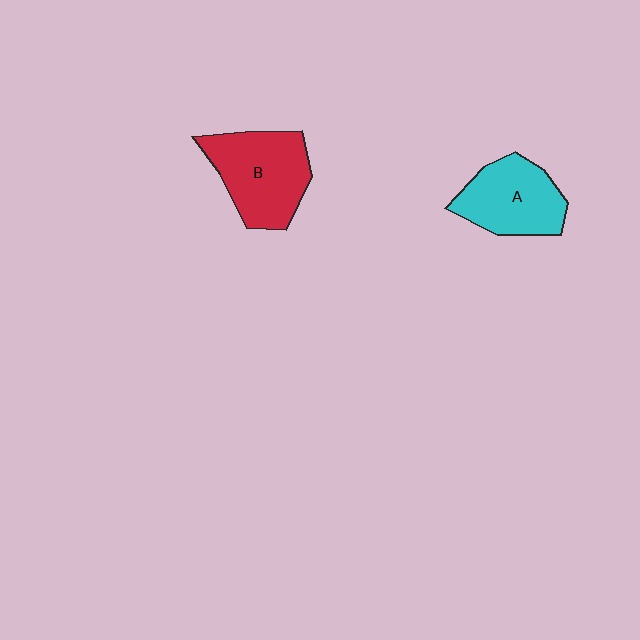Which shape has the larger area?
Shape B (red).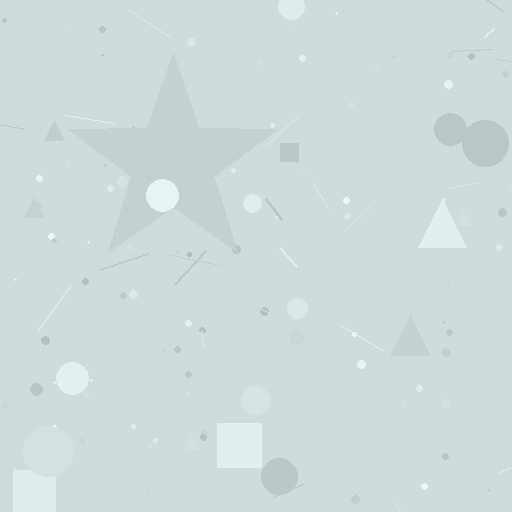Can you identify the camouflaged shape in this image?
The camouflaged shape is a star.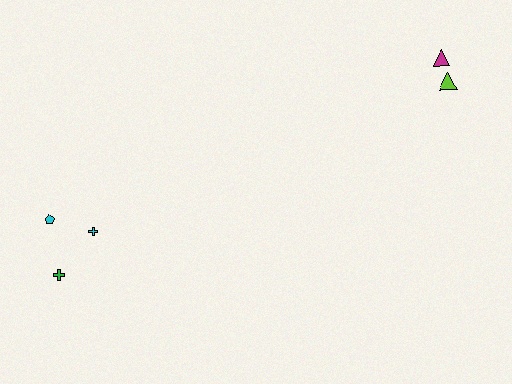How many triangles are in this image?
There are 2 triangles.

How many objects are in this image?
There are 5 objects.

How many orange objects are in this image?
There are no orange objects.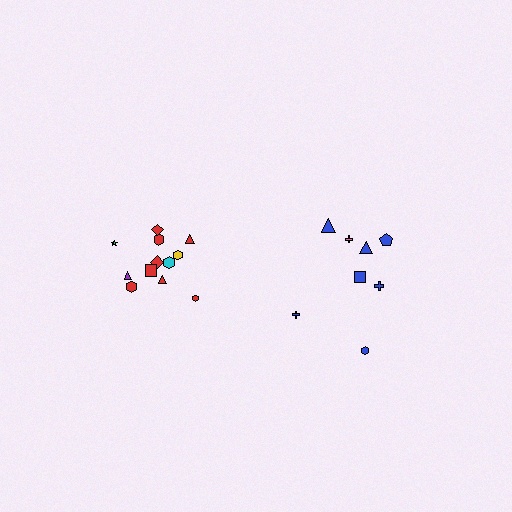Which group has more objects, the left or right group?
The left group.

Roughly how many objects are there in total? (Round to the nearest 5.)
Roughly 20 objects in total.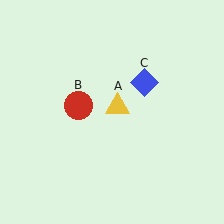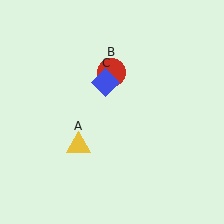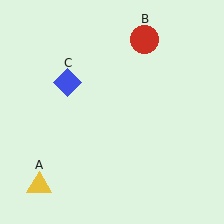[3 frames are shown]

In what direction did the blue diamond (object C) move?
The blue diamond (object C) moved left.